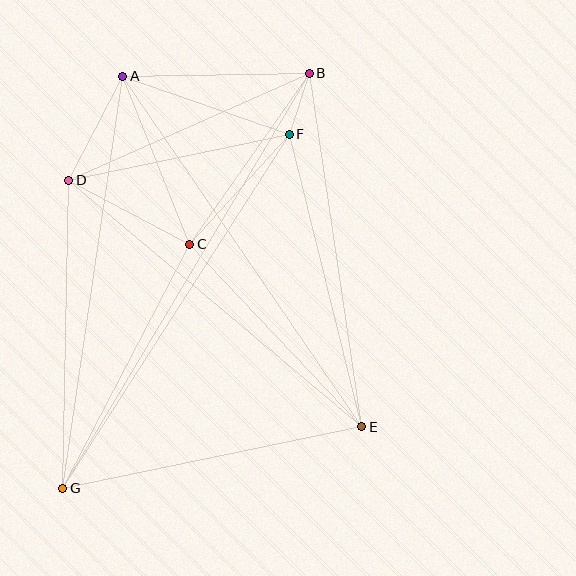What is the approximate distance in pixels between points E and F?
The distance between E and F is approximately 301 pixels.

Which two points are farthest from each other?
Points B and G are farthest from each other.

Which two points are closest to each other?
Points B and F are closest to each other.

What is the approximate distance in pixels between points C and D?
The distance between C and D is approximately 137 pixels.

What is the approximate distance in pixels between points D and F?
The distance between D and F is approximately 225 pixels.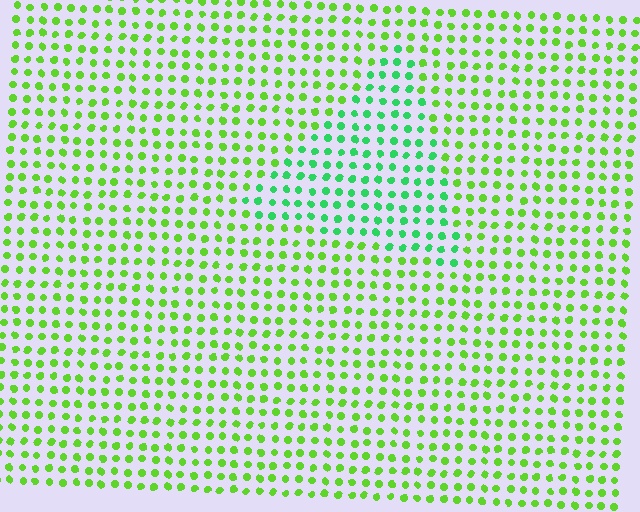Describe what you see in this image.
The image is filled with small lime elements in a uniform arrangement. A triangle-shaped region is visible where the elements are tinted to a slightly different hue, forming a subtle color boundary.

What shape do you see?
I see a triangle.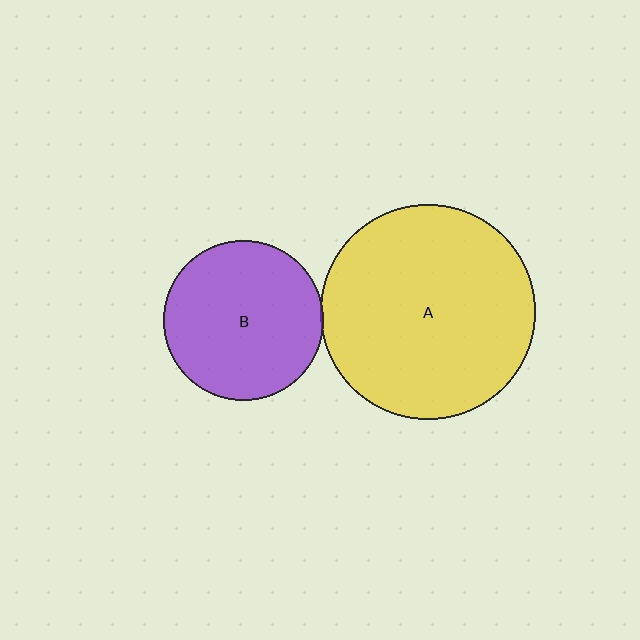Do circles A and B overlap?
Yes.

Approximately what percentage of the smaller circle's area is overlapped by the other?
Approximately 5%.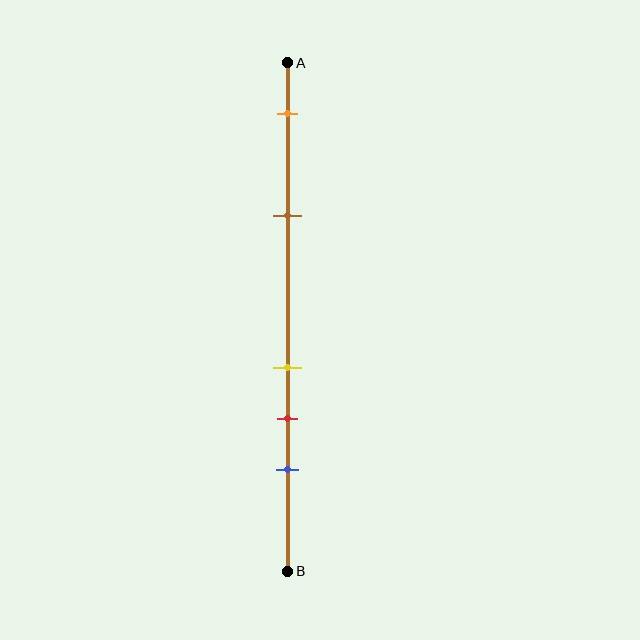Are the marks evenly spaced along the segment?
No, the marks are not evenly spaced.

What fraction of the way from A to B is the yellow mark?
The yellow mark is approximately 60% (0.6) of the way from A to B.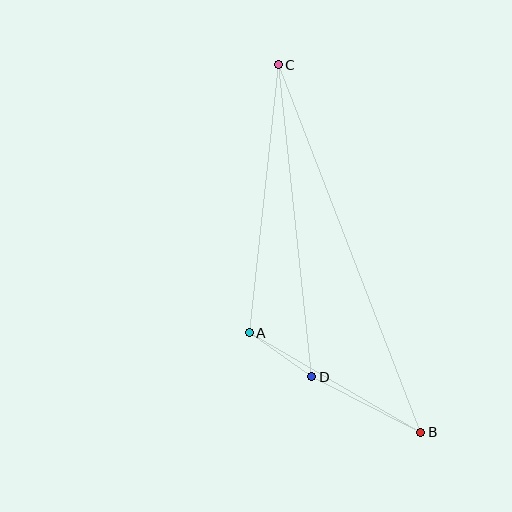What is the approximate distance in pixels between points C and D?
The distance between C and D is approximately 314 pixels.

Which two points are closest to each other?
Points A and D are closest to each other.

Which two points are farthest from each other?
Points B and C are farthest from each other.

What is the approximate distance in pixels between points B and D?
The distance between B and D is approximately 122 pixels.